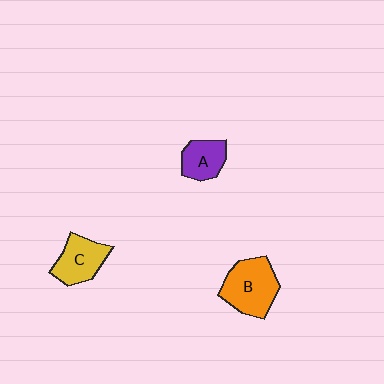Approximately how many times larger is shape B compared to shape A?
Approximately 1.7 times.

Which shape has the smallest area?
Shape A (purple).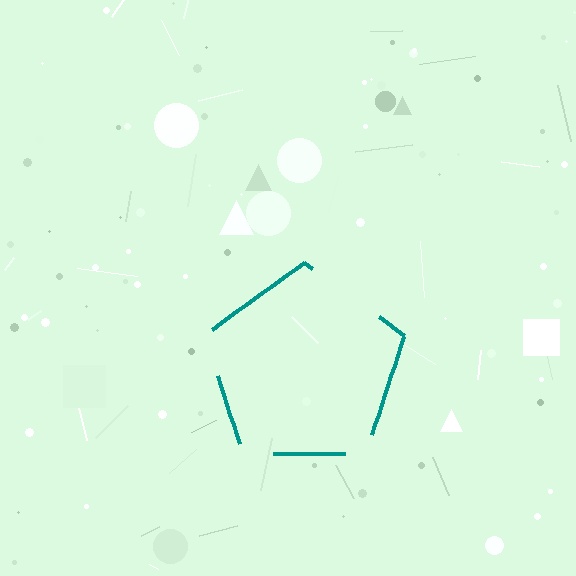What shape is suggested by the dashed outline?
The dashed outline suggests a pentagon.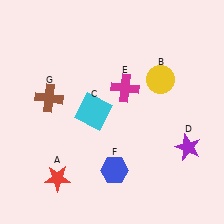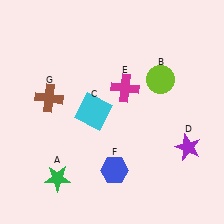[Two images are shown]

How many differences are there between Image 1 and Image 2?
There are 2 differences between the two images.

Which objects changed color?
A changed from red to green. B changed from yellow to lime.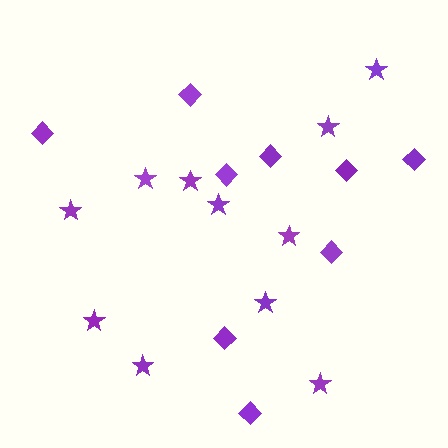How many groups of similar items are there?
There are 2 groups: one group of stars (11) and one group of diamonds (9).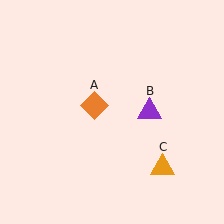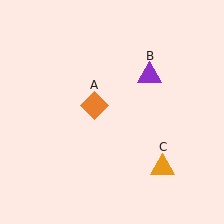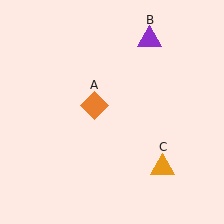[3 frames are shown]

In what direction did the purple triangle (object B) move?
The purple triangle (object B) moved up.